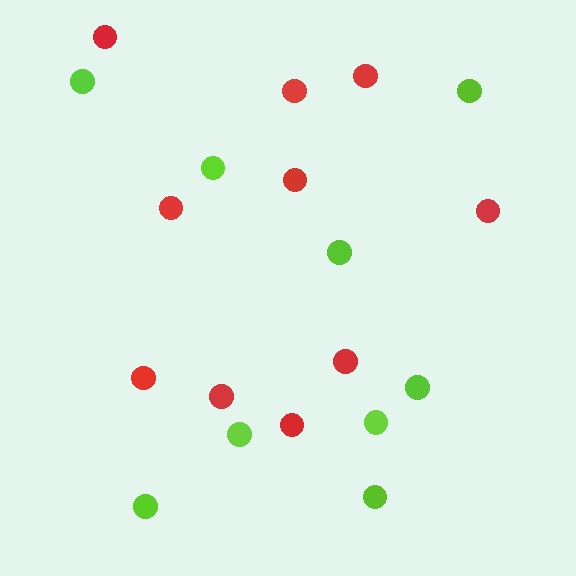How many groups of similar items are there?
There are 2 groups: one group of lime circles (9) and one group of red circles (10).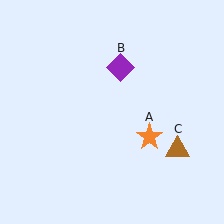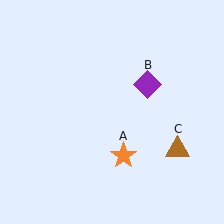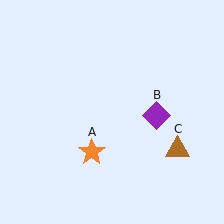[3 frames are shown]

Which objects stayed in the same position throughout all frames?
Brown triangle (object C) remained stationary.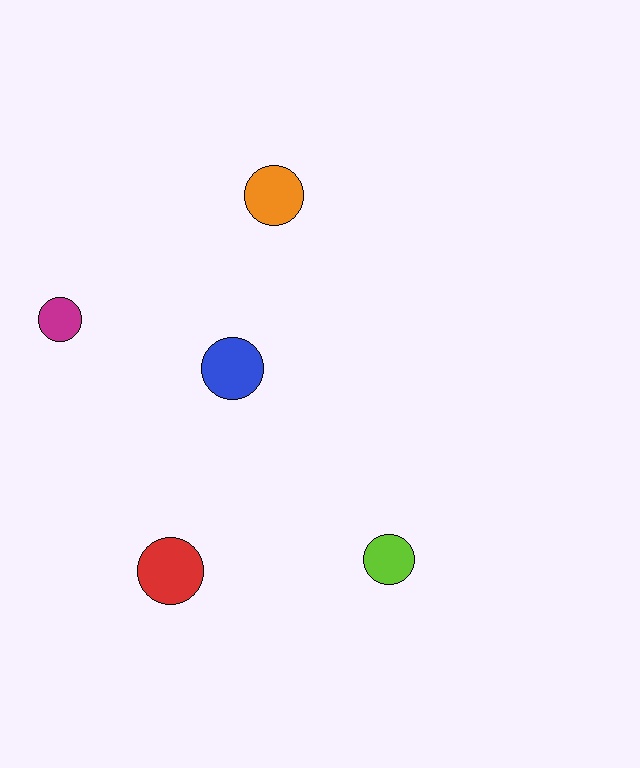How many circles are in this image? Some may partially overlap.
There are 5 circles.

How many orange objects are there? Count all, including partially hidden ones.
There is 1 orange object.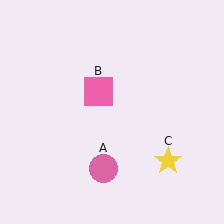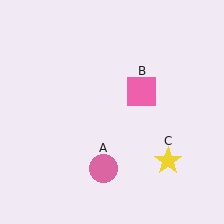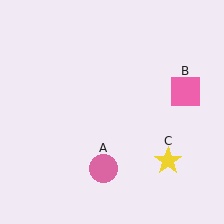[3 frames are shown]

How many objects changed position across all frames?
1 object changed position: pink square (object B).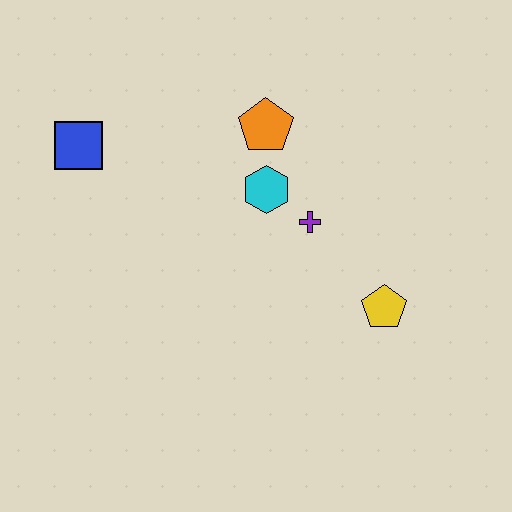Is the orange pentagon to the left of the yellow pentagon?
Yes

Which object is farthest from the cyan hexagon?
The blue square is farthest from the cyan hexagon.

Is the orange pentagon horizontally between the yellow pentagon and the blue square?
Yes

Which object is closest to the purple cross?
The cyan hexagon is closest to the purple cross.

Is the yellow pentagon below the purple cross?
Yes